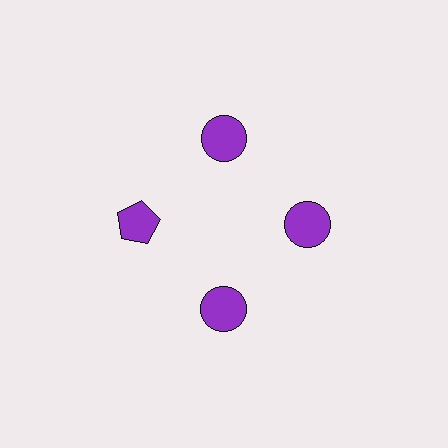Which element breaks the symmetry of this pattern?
The purple pentagon at roughly the 9 o'clock position breaks the symmetry. All other shapes are purple circles.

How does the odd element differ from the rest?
It has a different shape: pentagon instead of circle.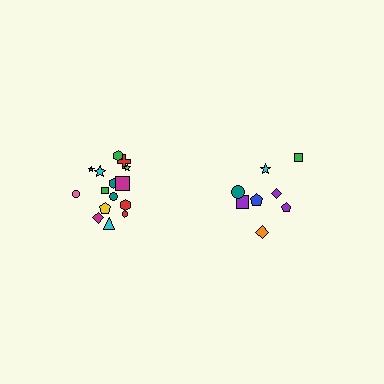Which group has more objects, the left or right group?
The left group.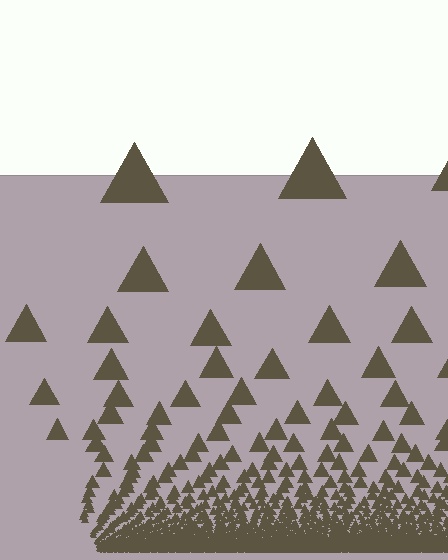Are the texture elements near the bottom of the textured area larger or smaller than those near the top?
Smaller. The gradient is inverted — elements near the bottom are smaller and denser.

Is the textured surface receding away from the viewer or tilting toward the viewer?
The surface appears to tilt toward the viewer. Texture elements get larger and sparser toward the top.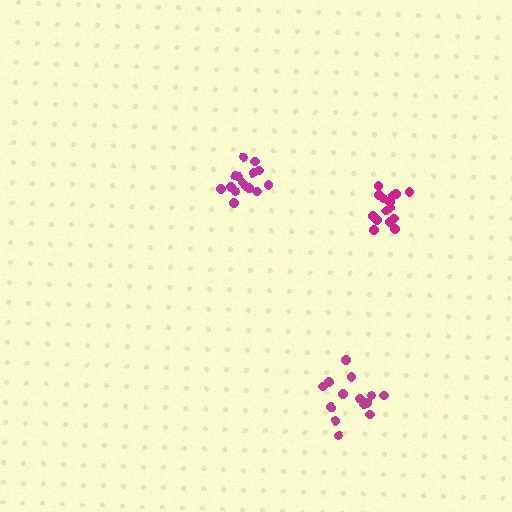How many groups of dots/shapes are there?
There are 3 groups.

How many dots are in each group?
Group 1: 15 dots, Group 2: 14 dots, Group 3: 15 dots (44 total).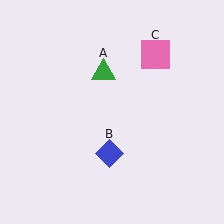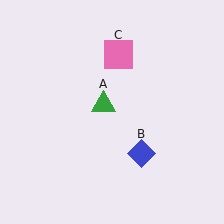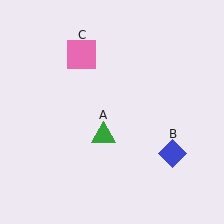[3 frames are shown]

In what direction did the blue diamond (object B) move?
The blue diamond (object B) moved right.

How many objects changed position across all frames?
3 objects changed position: green triangle (object A), blue diamond (object B), pink square (object C).